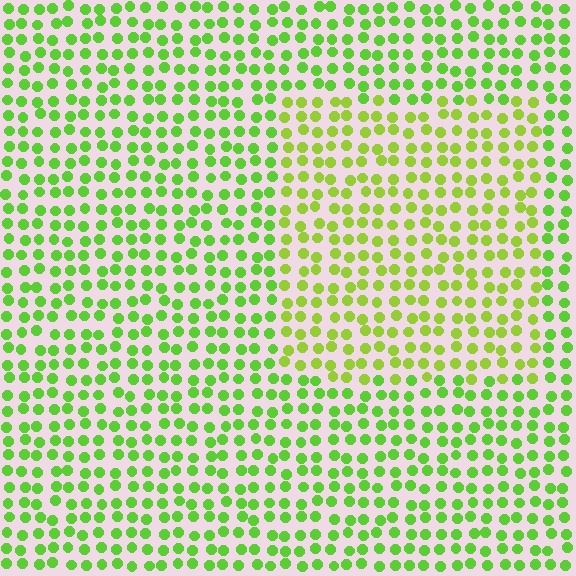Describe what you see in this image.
The image is filled with small lime elements in a uniform arrangement. A rectangle-shaped region is visible where the elements are tinted to a slightly different hue, forming a subtle color boundary.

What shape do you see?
I see a rectangle.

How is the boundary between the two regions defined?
The boundary is defined purely by a slight shift in hue (about 22 degrees). Spacing, size, and orientation are identical on both sides.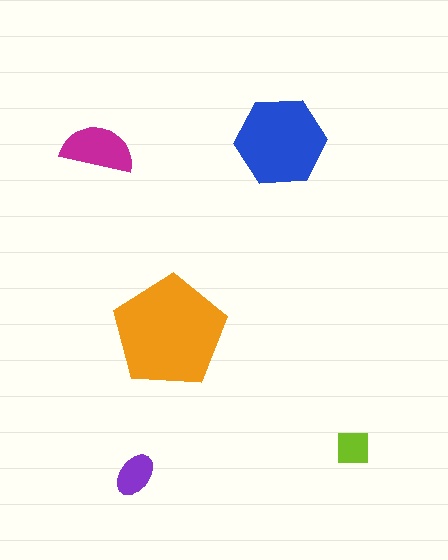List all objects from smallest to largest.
The lime square, the purple ellipse, the magenta semicircle, the blue hexagon, the orange pentagon.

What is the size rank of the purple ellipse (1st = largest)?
4th.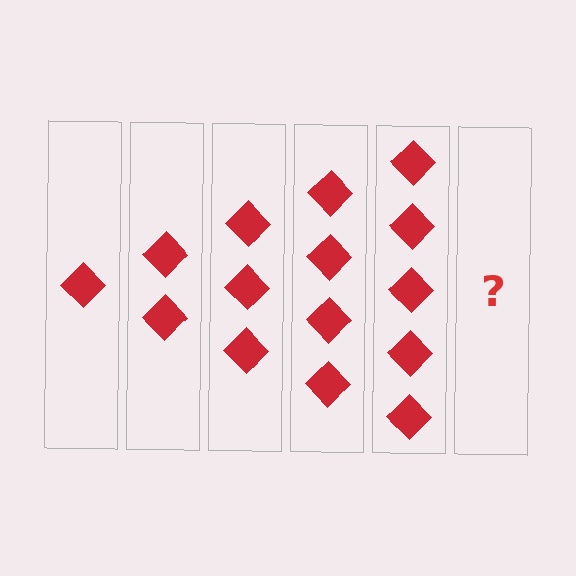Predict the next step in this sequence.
The next step is 6 diamonds.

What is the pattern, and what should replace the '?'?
The pattern is that each step adds one more diamond. The '?' should be 6 diamonds.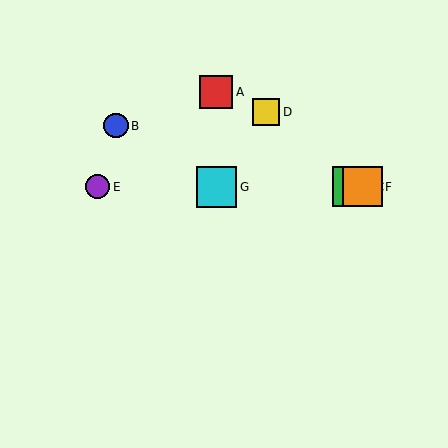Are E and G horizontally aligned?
Yes, both are at y≈187.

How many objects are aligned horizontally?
4 objects (C, E, F, G) are aligned horizontally.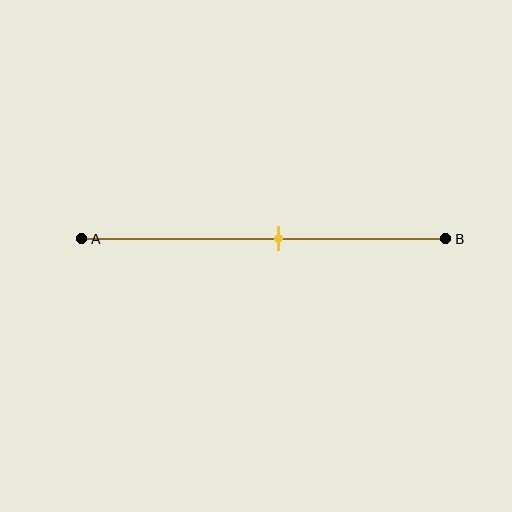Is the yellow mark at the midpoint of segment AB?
No, the mark is at about 55% from A, not at the 50% midpoint.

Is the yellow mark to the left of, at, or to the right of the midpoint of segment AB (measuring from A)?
The yellow mark is to the right of the midpoint of segment AB.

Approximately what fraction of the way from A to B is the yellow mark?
The yellow mark is approximately 55% of the way from A to B.